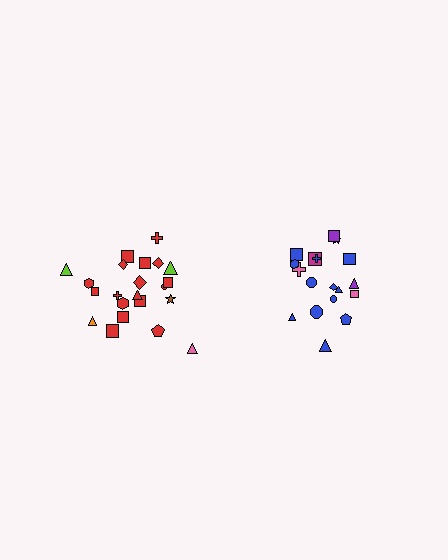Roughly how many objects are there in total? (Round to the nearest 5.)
Roughly 40 objects in total.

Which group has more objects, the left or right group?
The left group.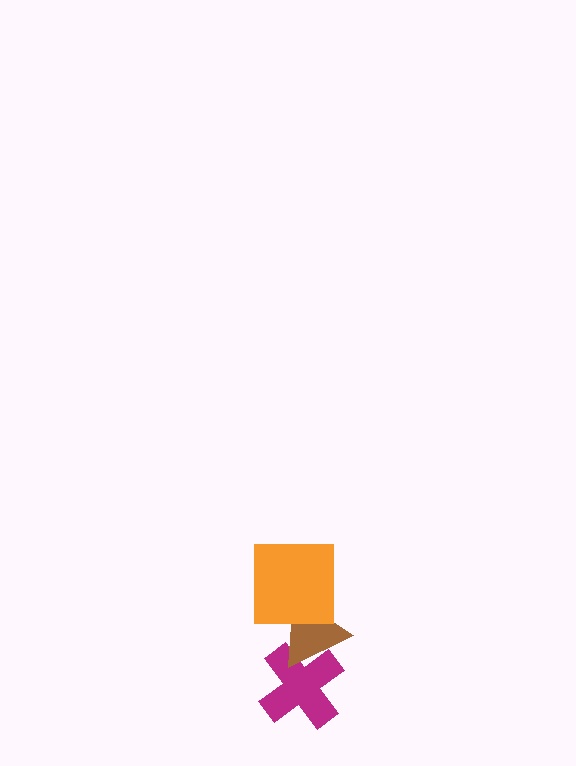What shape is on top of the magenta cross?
The brown triangle is on top of the magenta cross.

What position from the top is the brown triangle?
The brown triangle is 2nd from the top.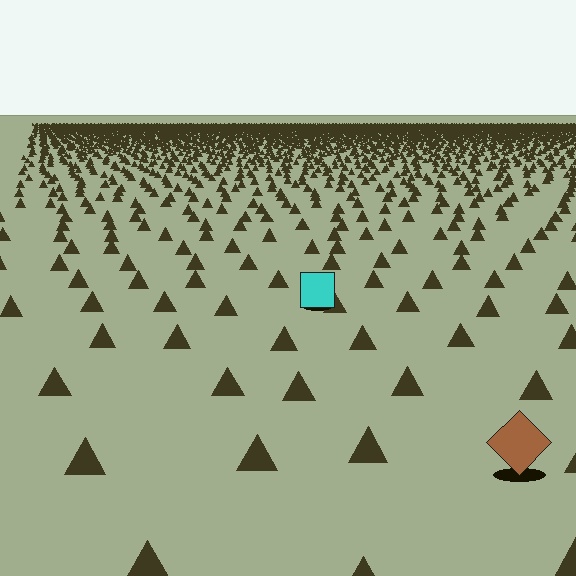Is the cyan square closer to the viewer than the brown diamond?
No. The brown diamond is closer — you can tell from the texture gradient: the ground texture is coarser near it.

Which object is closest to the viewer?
The brown diamond is closest. The texture marks near it are larger and more spread out.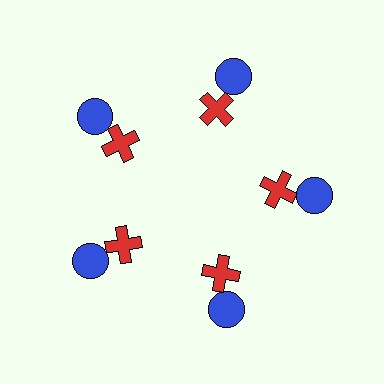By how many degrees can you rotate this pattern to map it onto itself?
The pattern maps onto itself every 72 degrees of rotation.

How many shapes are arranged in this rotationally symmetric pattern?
There are 10 shapes, arranged in 5 groups of 2.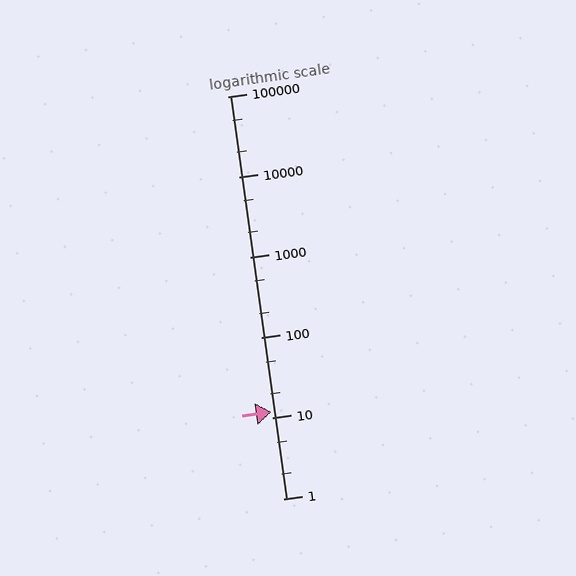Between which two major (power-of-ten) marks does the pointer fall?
The pointer is between 10 and 100.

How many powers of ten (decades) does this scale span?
The scale spans 5 decades, from 1 to 100000.